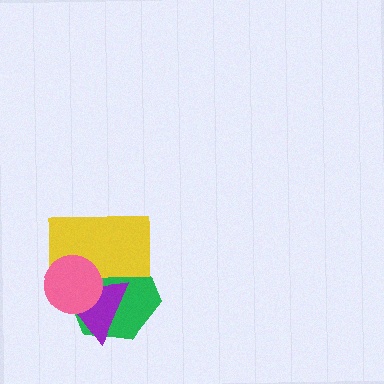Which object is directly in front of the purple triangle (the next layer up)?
The yellow rectangle is directly in front of the purple triangle.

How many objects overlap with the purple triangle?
3 objects overlap with the purple triangle.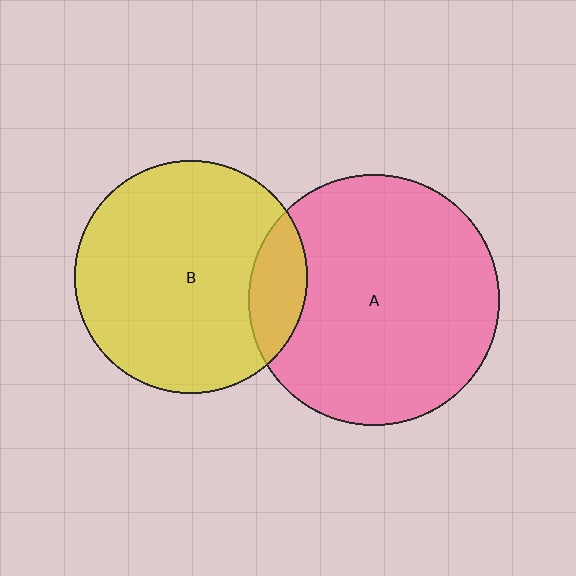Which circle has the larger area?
Circle A (pink).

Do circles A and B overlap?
Yes.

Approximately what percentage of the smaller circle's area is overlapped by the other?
Approximately 15%.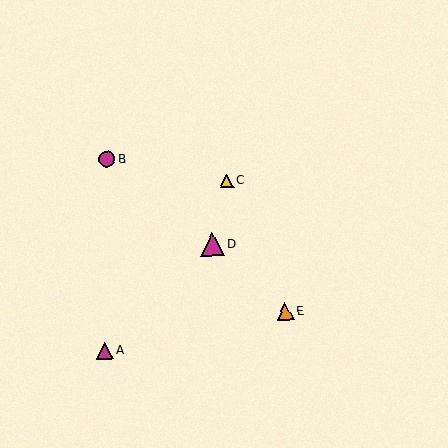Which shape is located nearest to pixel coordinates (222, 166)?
The yellow triangle (labeled C) at (227, 181) is nearest to that location.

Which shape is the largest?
The magenta triangle (labeled D) is the largest.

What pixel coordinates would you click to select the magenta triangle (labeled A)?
Click at (105, 351) to select the magenta triangle A.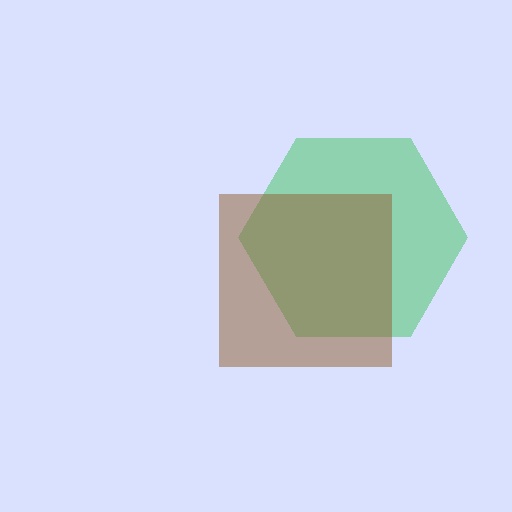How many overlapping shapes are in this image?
There are 2 overlapping shapes in the image.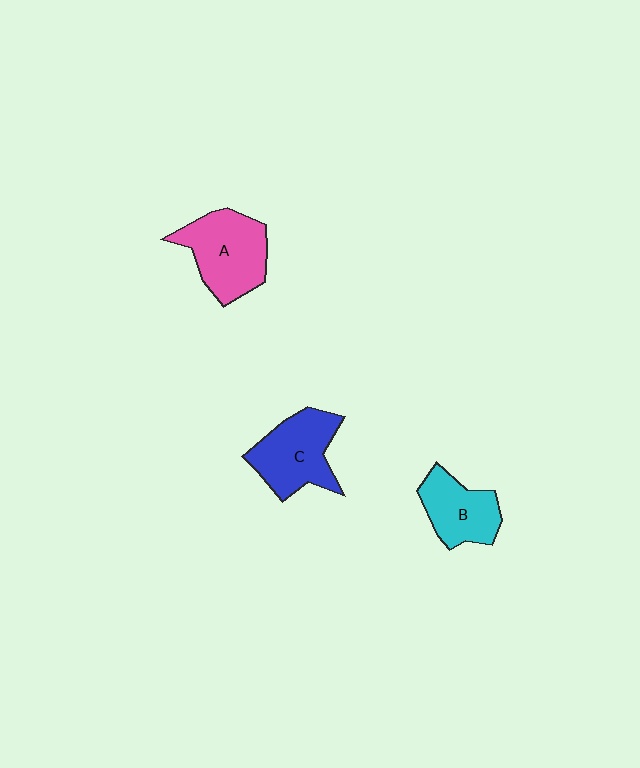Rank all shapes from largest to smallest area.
From largest to smallest: A (pink), C (blue), B (cyan).